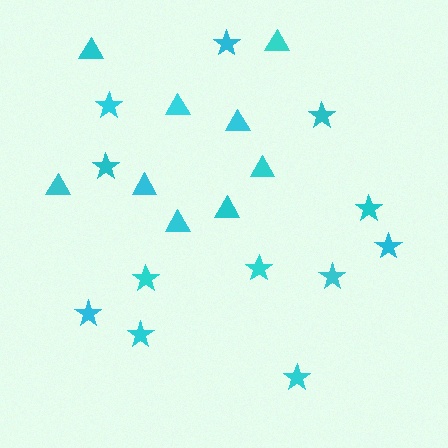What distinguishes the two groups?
There are 2 groups: one group of stars (12) and one group of triangles (9).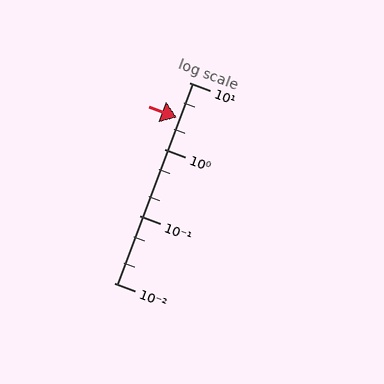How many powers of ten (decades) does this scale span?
The scale spans 3 decades, from 0.01 to 10.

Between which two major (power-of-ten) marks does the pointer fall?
The pointer is between 1 and 10.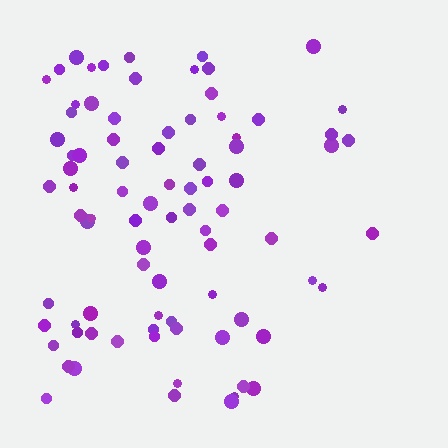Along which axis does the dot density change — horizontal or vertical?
Horizontal.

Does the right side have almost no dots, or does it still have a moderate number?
Still a moderate number, just noticeably fewer than the left.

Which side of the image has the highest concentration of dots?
The left.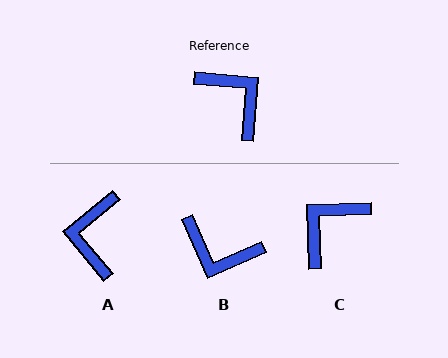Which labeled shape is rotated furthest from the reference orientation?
B, about 151 degrees away.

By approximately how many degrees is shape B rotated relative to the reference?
Approximately 151 degrees clockwise.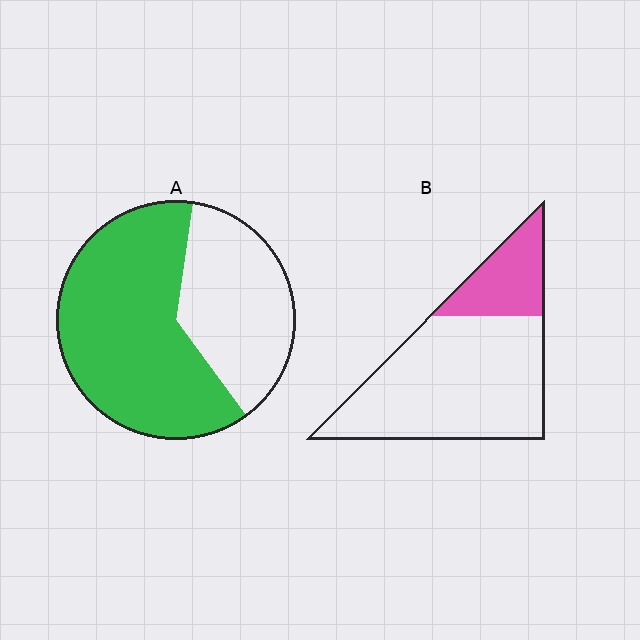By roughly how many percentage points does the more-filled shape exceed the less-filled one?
By roughly 40 percentage points (A over B).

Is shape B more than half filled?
No.